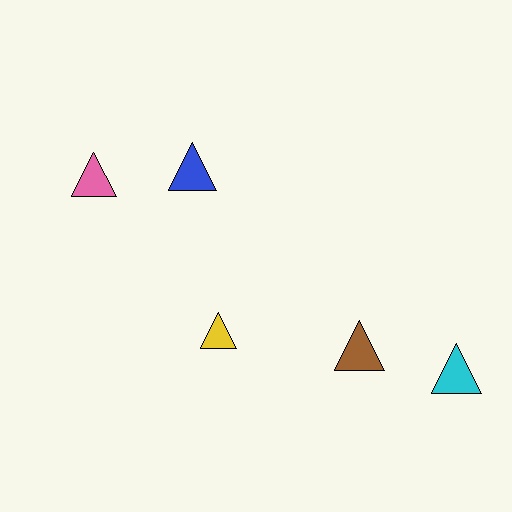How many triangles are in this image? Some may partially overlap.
There are 5 triangles.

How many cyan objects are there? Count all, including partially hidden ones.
There is 1 cyan object.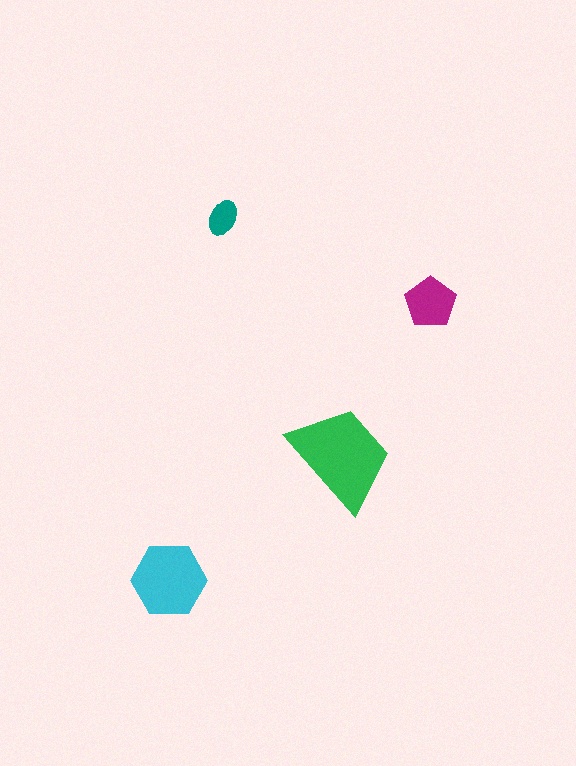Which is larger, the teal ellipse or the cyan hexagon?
The cyan hexagon.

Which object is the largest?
The green trapezoid.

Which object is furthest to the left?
The cyan hexagon is leftmost.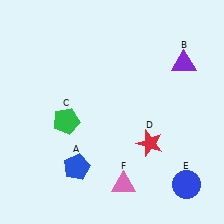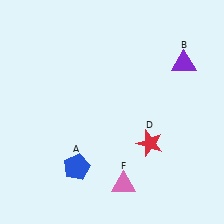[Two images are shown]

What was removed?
The blue circle (E), the green pentagon (C) were removed in Image 2.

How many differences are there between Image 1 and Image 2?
There are 2 differences between the two images.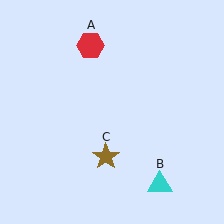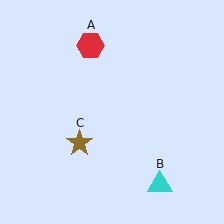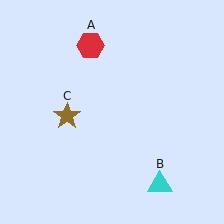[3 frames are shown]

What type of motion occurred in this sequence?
The brown star (object C) rotated clockwise around the center of the scene.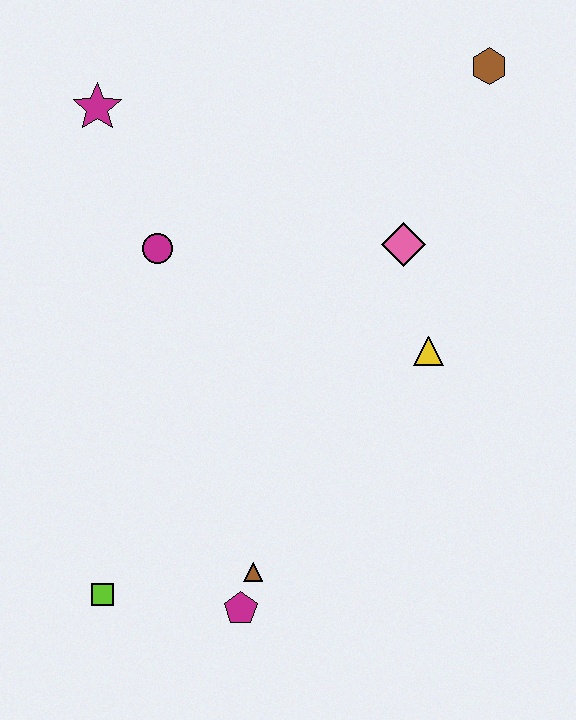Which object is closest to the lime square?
The magenta pentagon is closest to the lime square.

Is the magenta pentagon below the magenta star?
Yes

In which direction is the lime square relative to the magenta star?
The lime square is below the magenta star.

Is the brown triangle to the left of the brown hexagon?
Yes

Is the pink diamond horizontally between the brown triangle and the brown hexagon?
Yes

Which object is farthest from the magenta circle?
The brown hexagon is farthest from the magenta circle.